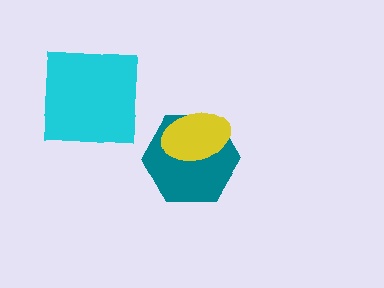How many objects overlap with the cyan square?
0 objects overlap with the cyan square.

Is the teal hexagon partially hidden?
Yes, it is partially covered by another shape.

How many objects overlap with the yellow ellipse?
1 object overlaps with the yellow ellipse.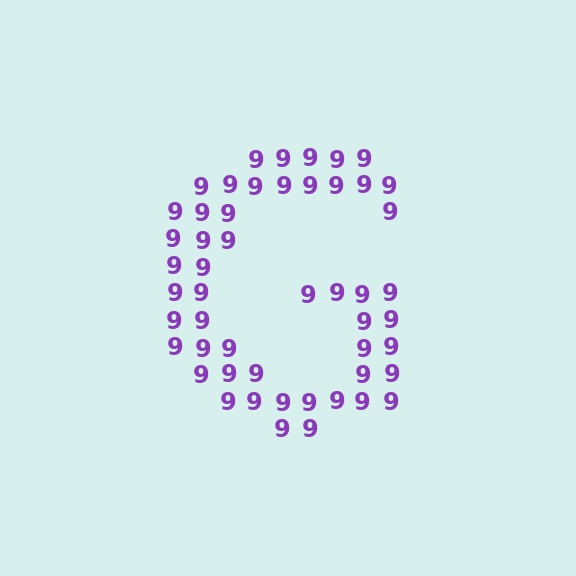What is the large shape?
The large shape is the letter G.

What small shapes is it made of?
It is made of small digit 9's.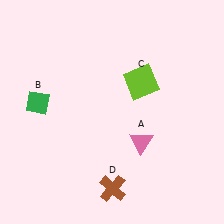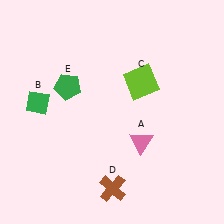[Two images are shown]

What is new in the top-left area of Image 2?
A green pentagon (E) was added in the top-left area of Image 2.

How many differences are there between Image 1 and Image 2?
There is 1 difference between the two images.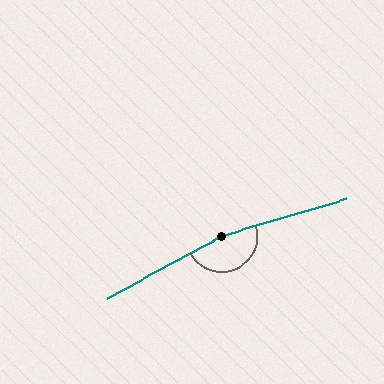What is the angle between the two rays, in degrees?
Approximately 168 degrees.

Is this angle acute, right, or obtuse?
It is obtuse.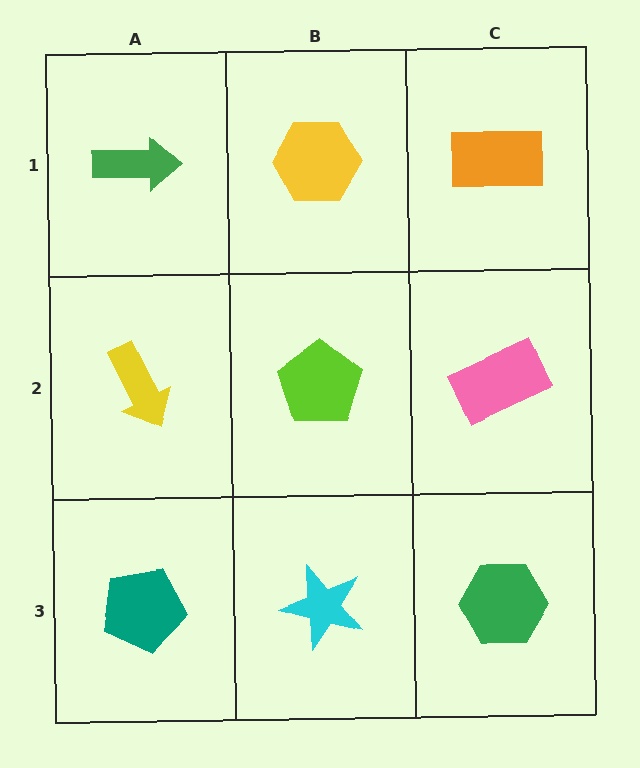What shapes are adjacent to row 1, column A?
A yellow arrow (row 2, column A), a yellow hexagon (row 1, column B).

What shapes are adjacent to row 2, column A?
A green arrow (row 1, column A), a teal pentagon (row 3, column A), a lime pentagon (row 2, column B).